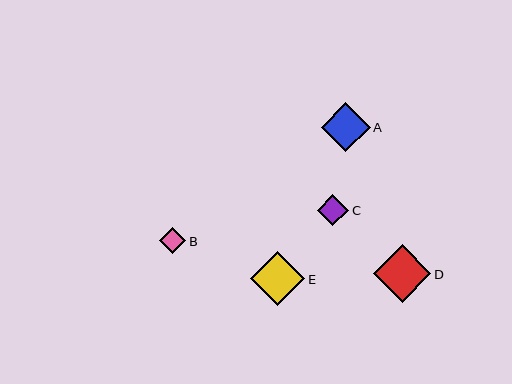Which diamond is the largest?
Diamond D is the largest with a size of approximately 58 pixels.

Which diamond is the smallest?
Diamond B is the smallest with a size of approximately 26 pixels.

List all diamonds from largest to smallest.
From largest to smallest: D, E, A, C, B.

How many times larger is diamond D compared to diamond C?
Diamond D is approximately 1.8 times the size of diamond C.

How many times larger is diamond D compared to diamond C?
Diamond D is approximately 1.8 times the size of diamond C.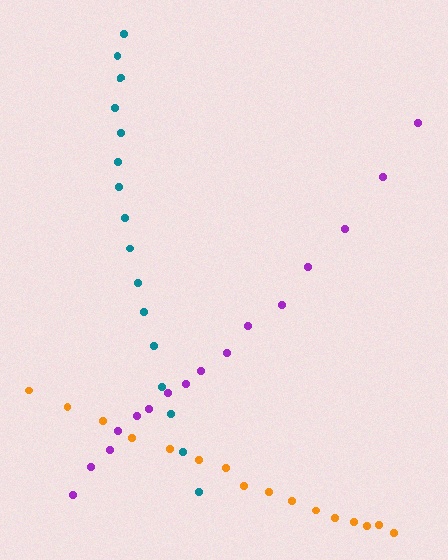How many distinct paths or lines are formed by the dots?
There are 3 distinct paths.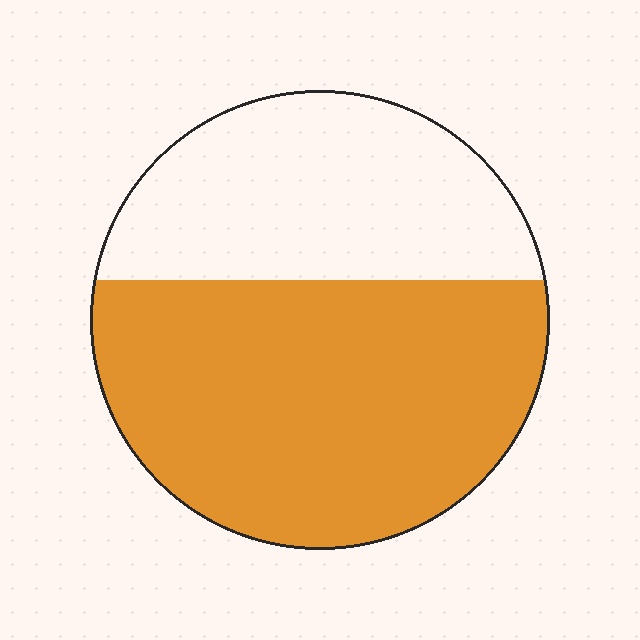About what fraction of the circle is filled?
About three fifths (3/5).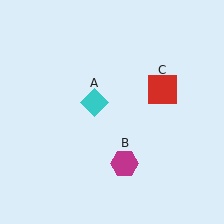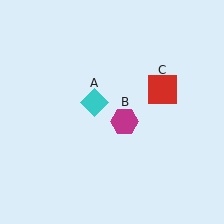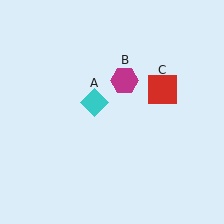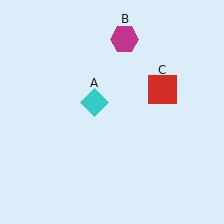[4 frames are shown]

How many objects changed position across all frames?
1 object changed position: magenta hexagon (object B).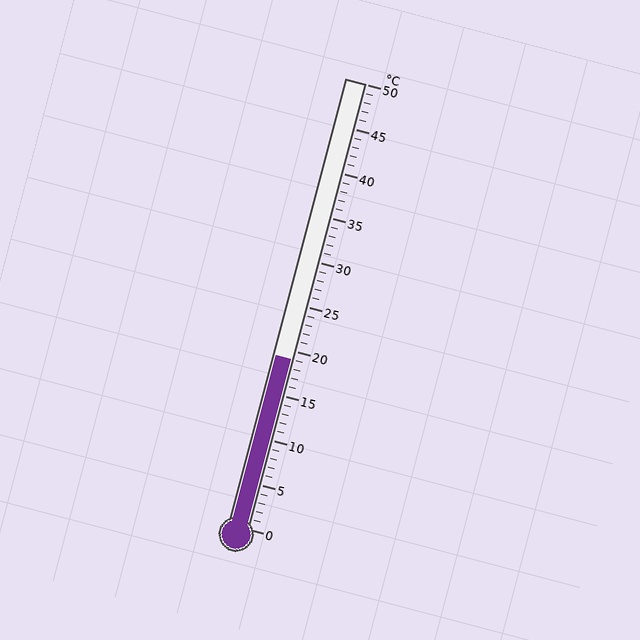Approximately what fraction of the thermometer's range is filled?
The thermometer is filled to approximately 40% of its range.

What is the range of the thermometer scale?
The thermometer scale ranges from 0°C to 50°C.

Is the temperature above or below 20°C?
The temperature is below 20°C.